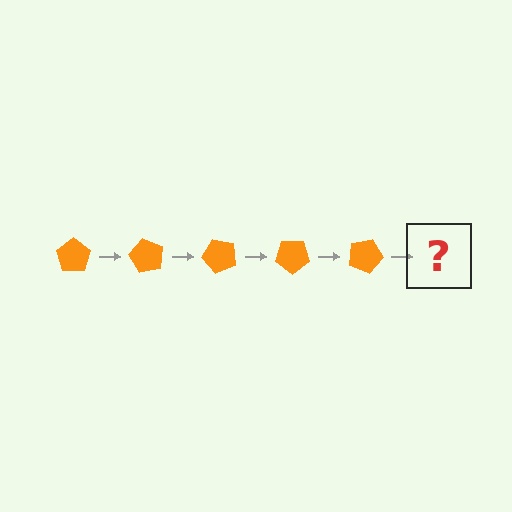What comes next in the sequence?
The next element should be an orange pentagon rotated 300 degrees.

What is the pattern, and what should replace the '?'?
The pattern is that the pentagon rotates 60 degrees each step. The '?' should be an orange pentagon rotated 300 degrees.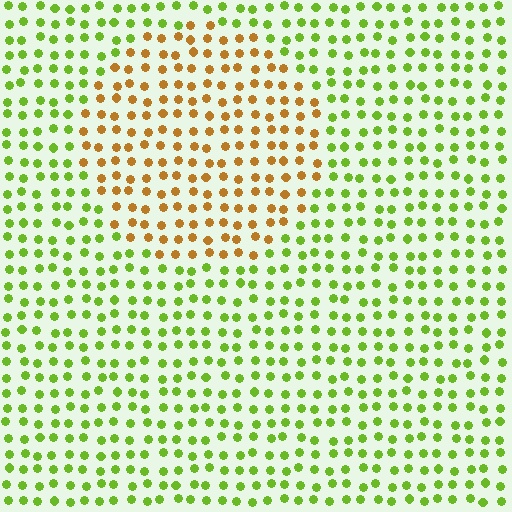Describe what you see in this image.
The image is filled with small lime elements in a uniform arrangement. A circle-shaped region is visible where the elements are tinted to a slightly different hue, forming a subtle color boundary.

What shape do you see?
I see a circle.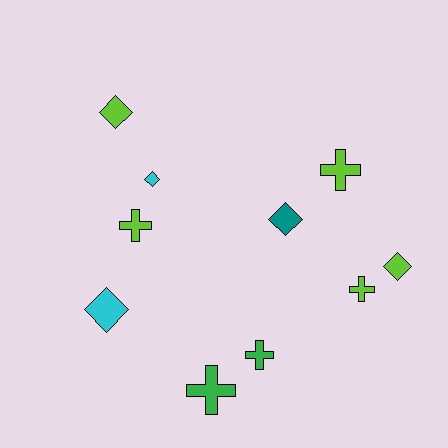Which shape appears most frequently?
Cross, with 5 objects.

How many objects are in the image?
There are 10 objects.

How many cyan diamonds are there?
There are 2 cyan diamonds.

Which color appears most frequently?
Lime, with 5 objects.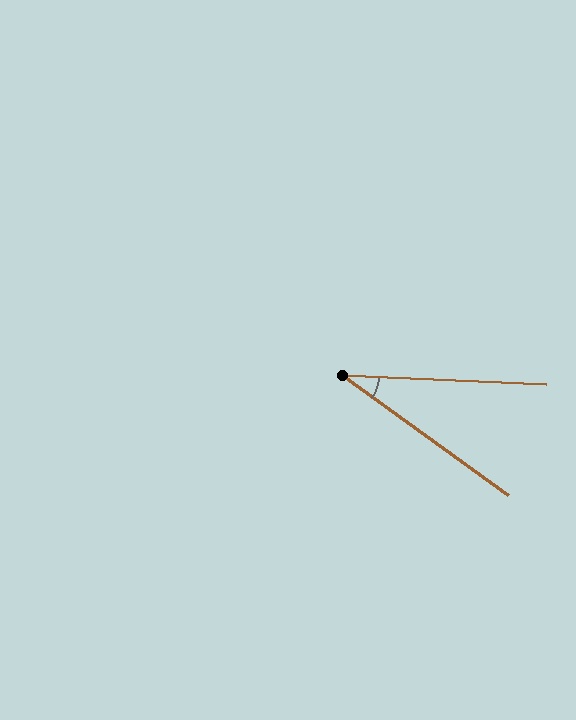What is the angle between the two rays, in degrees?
Approximately 33 degrees.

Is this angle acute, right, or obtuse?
It is acute.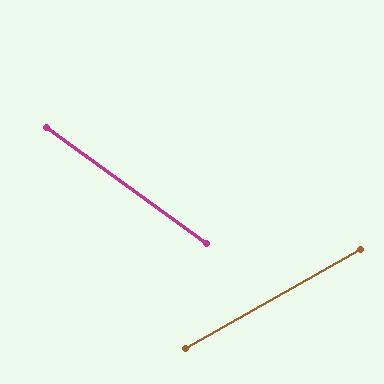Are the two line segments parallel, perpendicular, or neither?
Neither parallel nor perpendicular — they differ by about 66°.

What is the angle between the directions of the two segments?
Approximately 66 degrees.